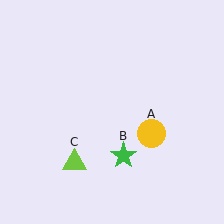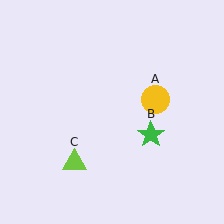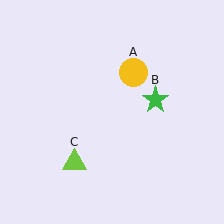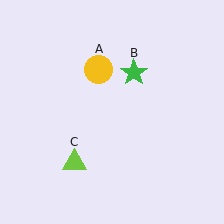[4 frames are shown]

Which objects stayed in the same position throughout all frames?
Lime triangle (object C) remained stationary.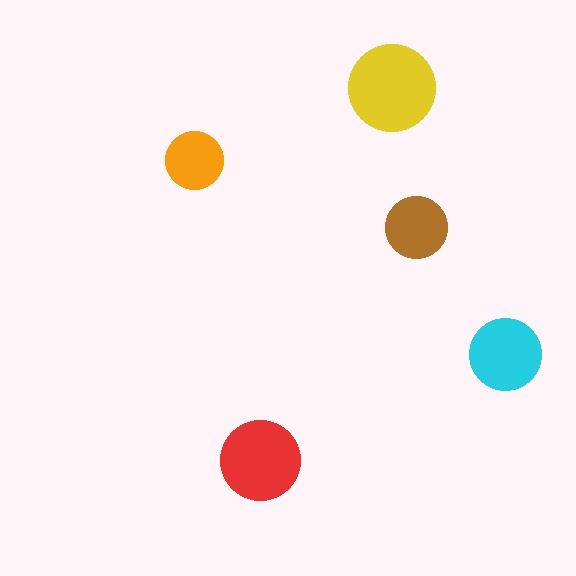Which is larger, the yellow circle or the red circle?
The yellow one.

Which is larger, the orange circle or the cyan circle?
The cyan one.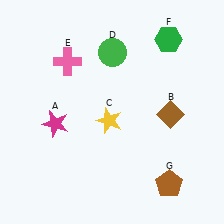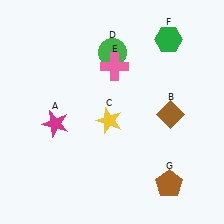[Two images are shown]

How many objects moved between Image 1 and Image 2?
1 object moved between the two images.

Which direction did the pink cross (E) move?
The pink cross (E) moved right.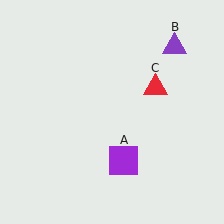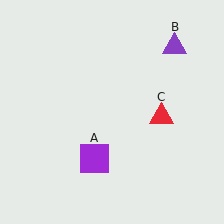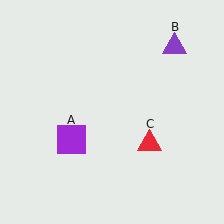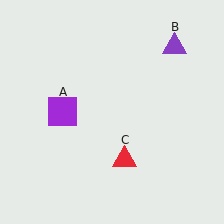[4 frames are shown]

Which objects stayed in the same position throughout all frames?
Purple triangle (object B) remained stationary.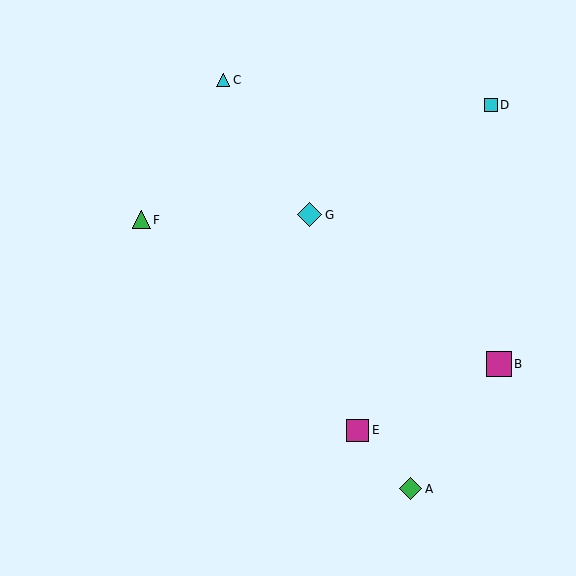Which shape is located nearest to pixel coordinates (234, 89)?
The cyan triangle (labeled C) at (223, 80) is nearest to that location.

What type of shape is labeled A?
Shape A is a green diamond.